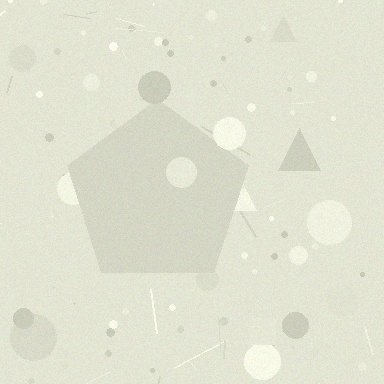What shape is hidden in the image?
A pentagon is hidden in the image.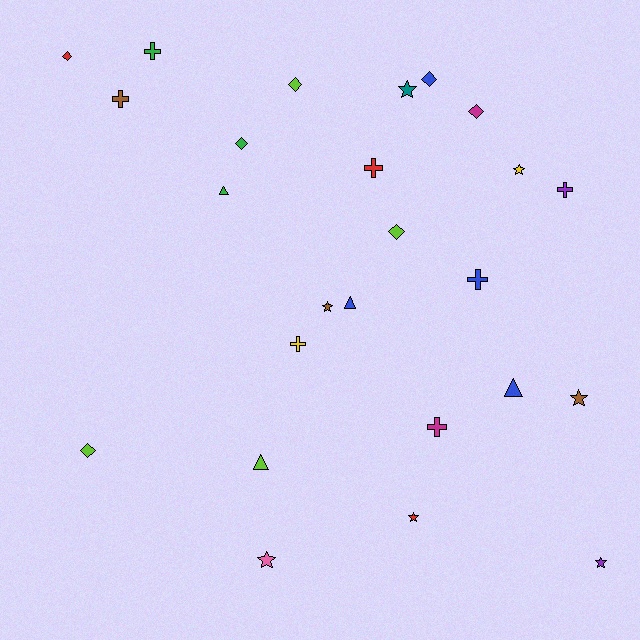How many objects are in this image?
There are 25 objects.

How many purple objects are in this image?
There are 2 purple objects.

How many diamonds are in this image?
There are 7 diamonds.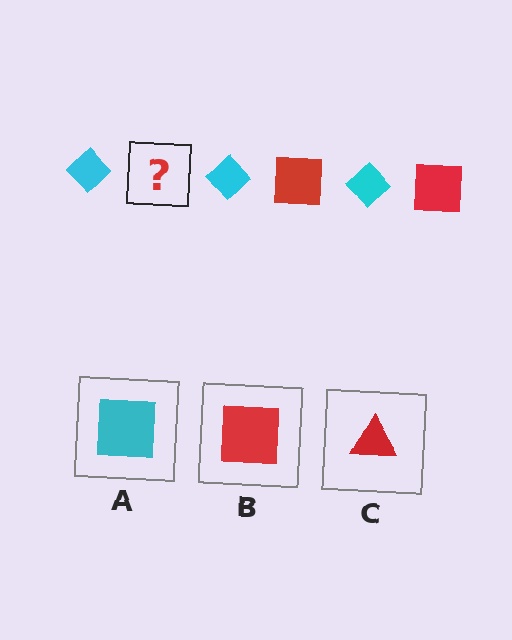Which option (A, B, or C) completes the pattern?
B.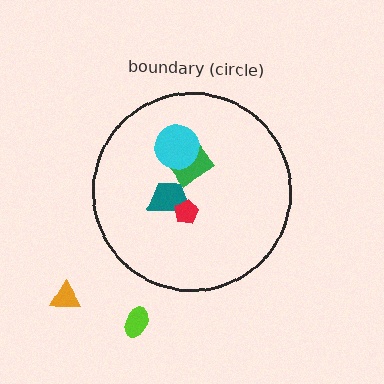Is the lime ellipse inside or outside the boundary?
Outside.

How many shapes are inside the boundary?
4 inside, 2 outside.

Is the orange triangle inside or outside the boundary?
Outside.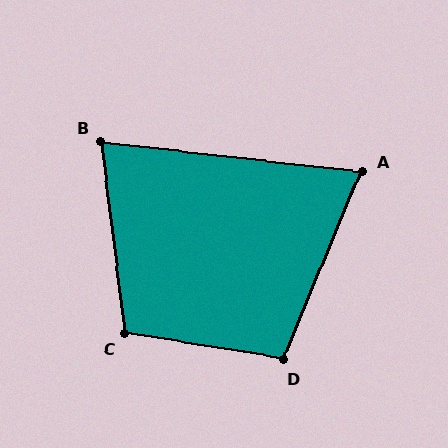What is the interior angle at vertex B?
Approximately 77 degrees (acute).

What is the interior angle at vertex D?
Approximately 103 degrees (obtuse).